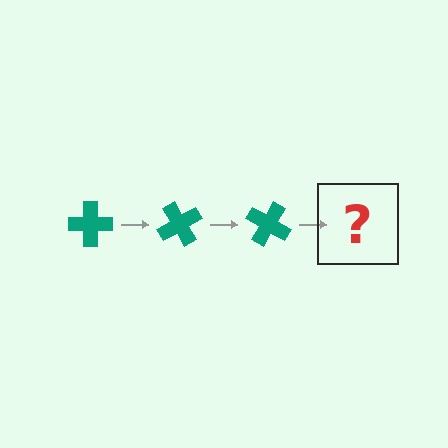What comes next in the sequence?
The next element should be a teal cross rotated 180 degrees.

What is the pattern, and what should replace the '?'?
The pattern is that the cross rotates 60 degrees each step. The '?' should be a teal cross rotated 180 degrees.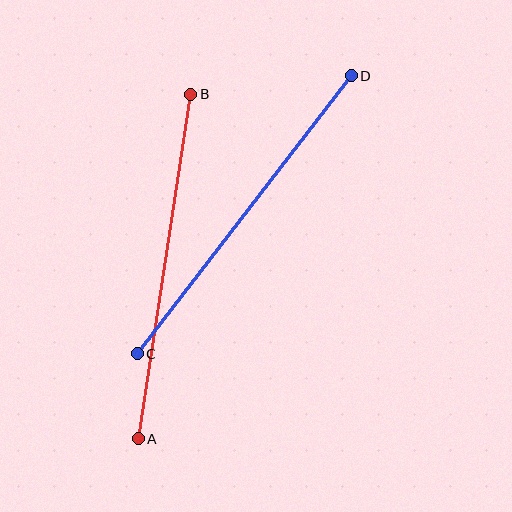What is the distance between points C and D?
The distance is approximately 351 pixels.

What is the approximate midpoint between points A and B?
The midpoint is at approximately (165, 267) pixels.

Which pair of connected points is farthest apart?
Points C and D are farthest apart.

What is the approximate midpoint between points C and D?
The midpoint is at approximately (244, 215) pixels.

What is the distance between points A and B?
The distance is approximately 348 pixels.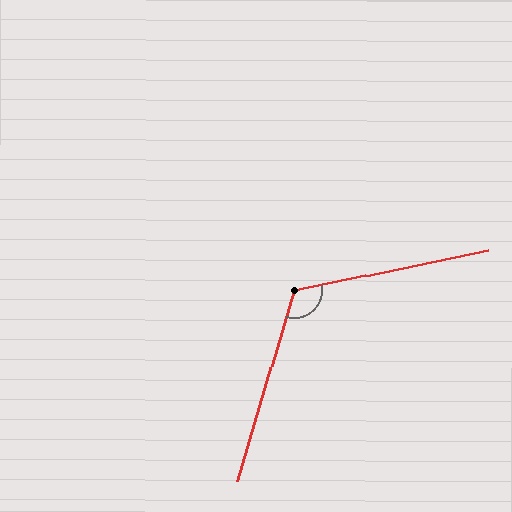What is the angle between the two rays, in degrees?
Approximately 118 degrees.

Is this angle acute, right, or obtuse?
It is obtuse.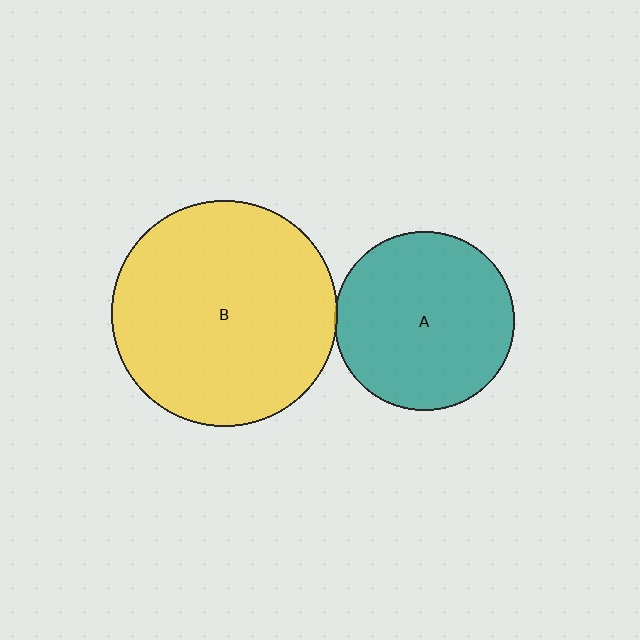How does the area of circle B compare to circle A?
Approximately 1.6 times.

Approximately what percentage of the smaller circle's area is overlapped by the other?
Approximately 5%.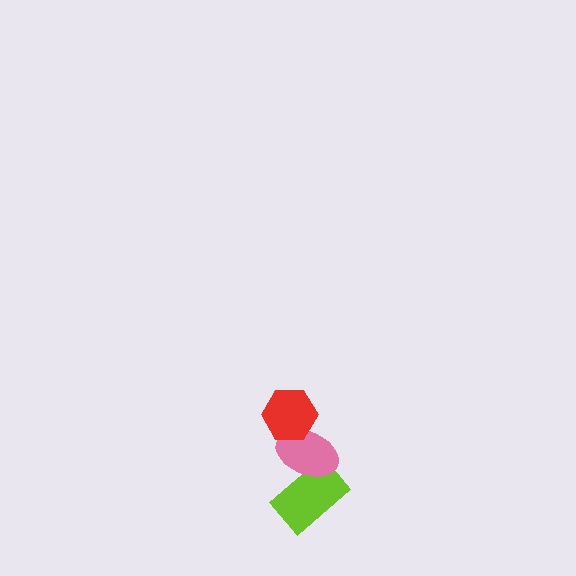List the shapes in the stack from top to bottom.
From top to bottom: the red hexagon, the pink ellipse, the lime rectangle.